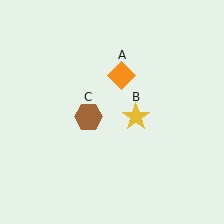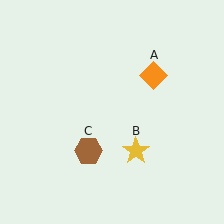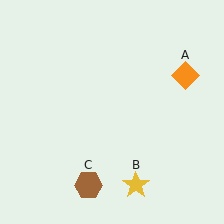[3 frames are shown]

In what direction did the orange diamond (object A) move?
The orange diamond (object A) moved right.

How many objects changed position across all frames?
3 objects changed position: orange diamond (object A), yellow star (object B), brown hexagon (object C).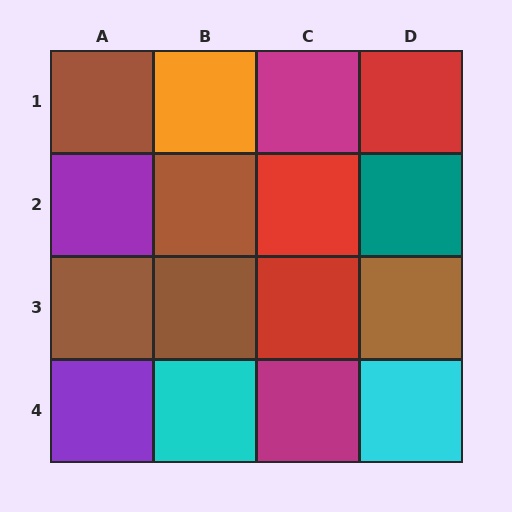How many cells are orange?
1 cell is orange.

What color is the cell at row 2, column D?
Teal.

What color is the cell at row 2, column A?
Purple.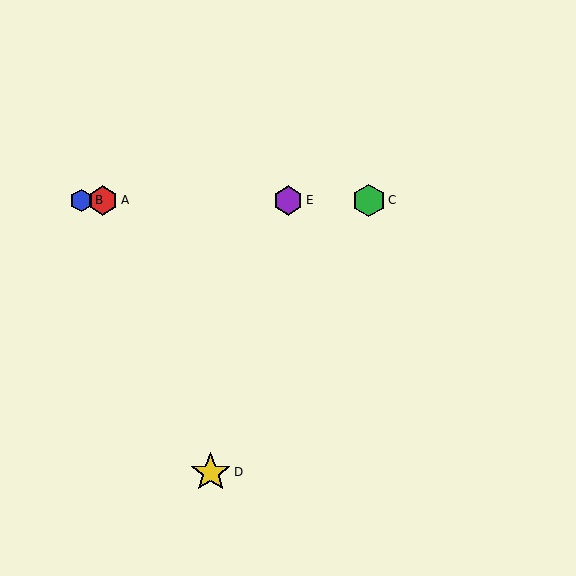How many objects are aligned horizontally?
4 objects (A, B, C, E) are aligned horizontally.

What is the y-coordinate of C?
Object C is at y≈201.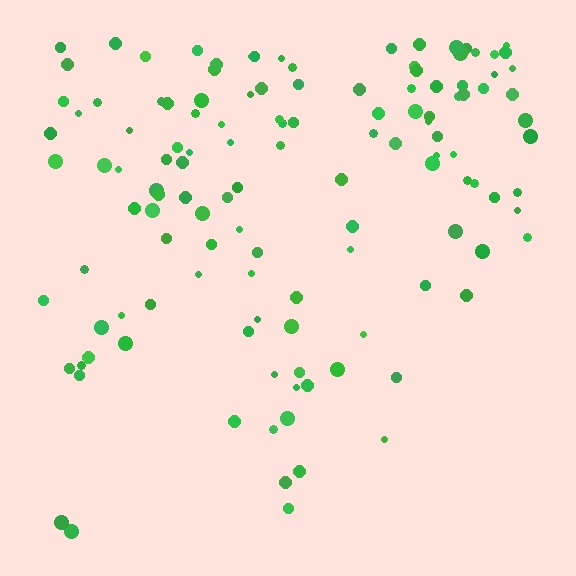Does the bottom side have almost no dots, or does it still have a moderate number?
Still a moderate number, just noticeably fewer than the top.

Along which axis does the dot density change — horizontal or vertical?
Vertical.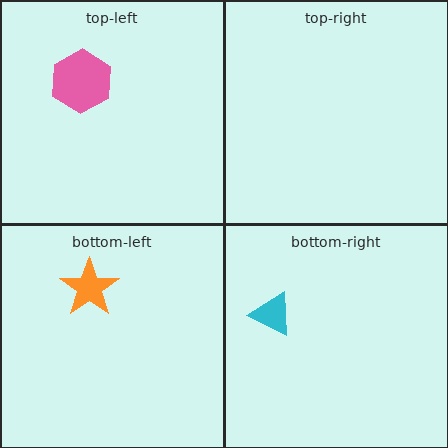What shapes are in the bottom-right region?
The cyan triangle.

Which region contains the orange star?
The bottom-left region.